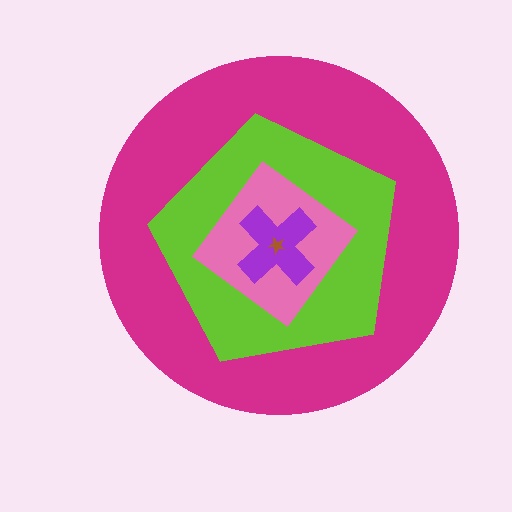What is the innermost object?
The brown star.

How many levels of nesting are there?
5.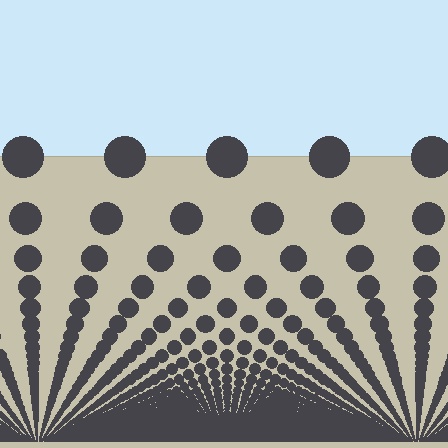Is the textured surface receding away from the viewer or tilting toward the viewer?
The surface appears to tilt toward the viewer. Texture elements get larger and sparser toward the top.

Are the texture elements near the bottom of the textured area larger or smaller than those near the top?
Smaller. The gradient is inverted — elements near the bottom are smaller and denser.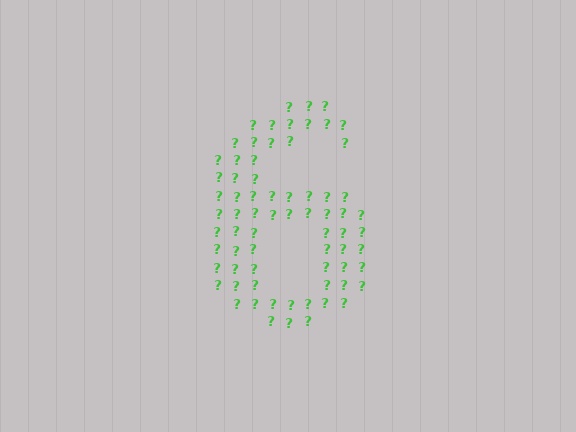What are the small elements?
The small elements are question marks.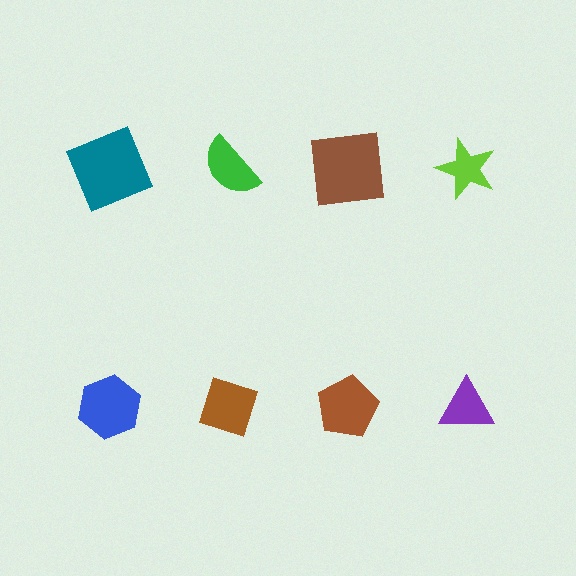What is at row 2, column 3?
A brown pentagon.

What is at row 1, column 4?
A lime star.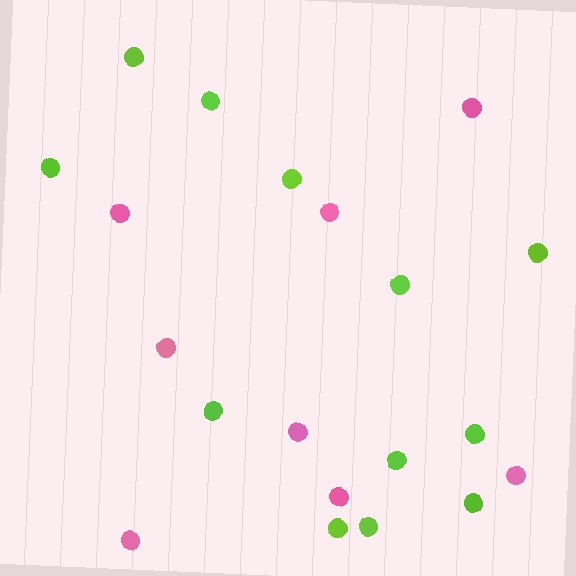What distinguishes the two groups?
There are 2 groups: one group of pink circles (8) and one group of lime circles (12).